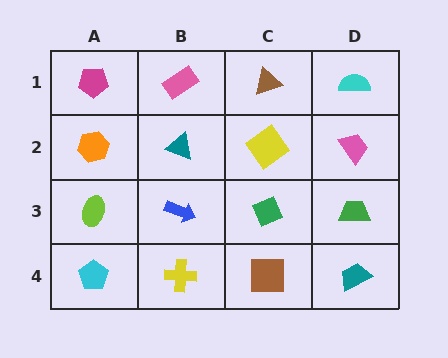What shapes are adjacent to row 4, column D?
A green trapezoid (row 3, column D), a brown square (row 4, column C).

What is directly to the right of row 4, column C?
A teal trapezoid.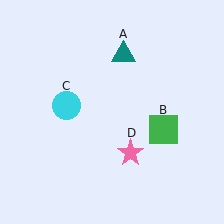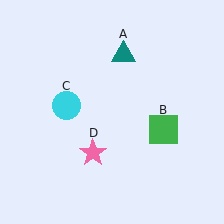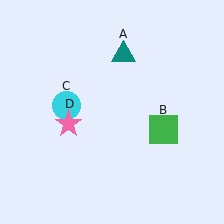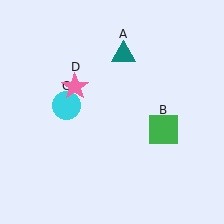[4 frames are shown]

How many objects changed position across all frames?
1 object changed position: pink star (object D).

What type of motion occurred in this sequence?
The pink star (object D) rotated clockwise around the center of the scene.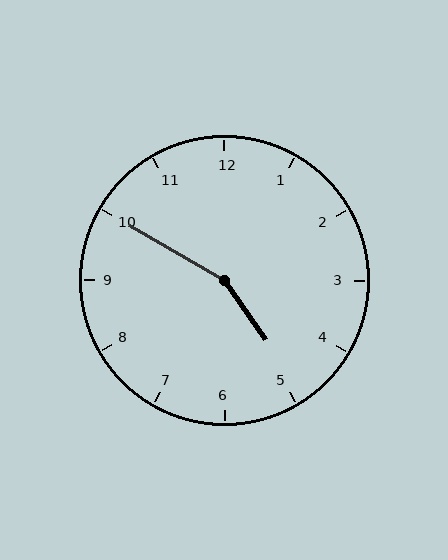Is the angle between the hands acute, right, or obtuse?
It is obtuse.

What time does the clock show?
4:50.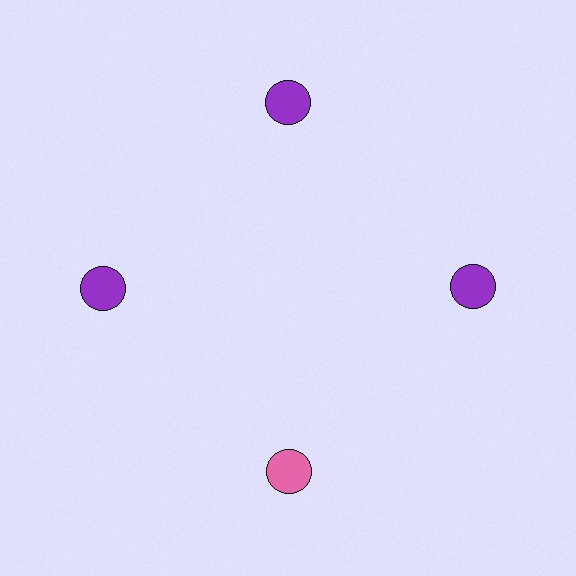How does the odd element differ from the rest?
It has a different color: pink instead of purple.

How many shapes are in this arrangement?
There are 4 shapes arranged in a ring pattern.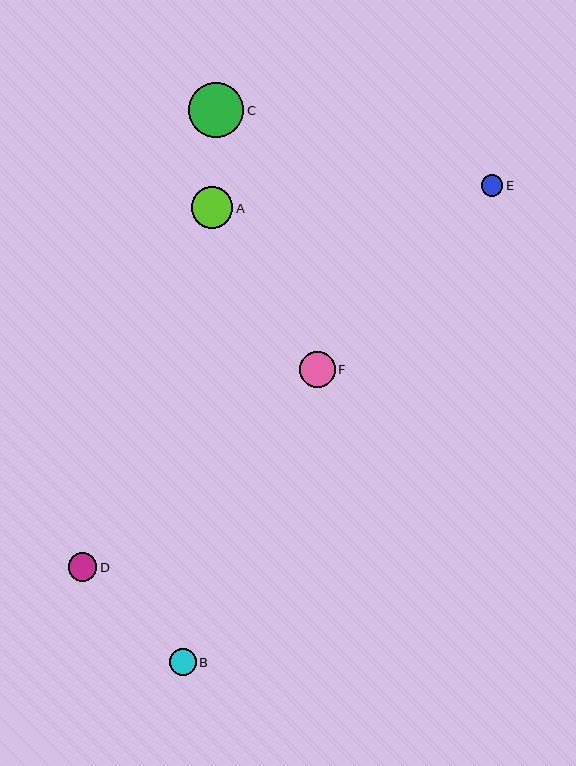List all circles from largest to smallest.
From largest to smallest: C, A, F, D, B, E.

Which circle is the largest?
Circle C is the largest with a size of approximately 56 pixels.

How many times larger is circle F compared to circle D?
Circle F is approximately 1.3 times the size of circle D.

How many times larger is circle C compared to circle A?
Circle C is approximately 1.3 times the size of circle A.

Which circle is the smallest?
Circle E is the smallest with a size of approximately 22 pixels.